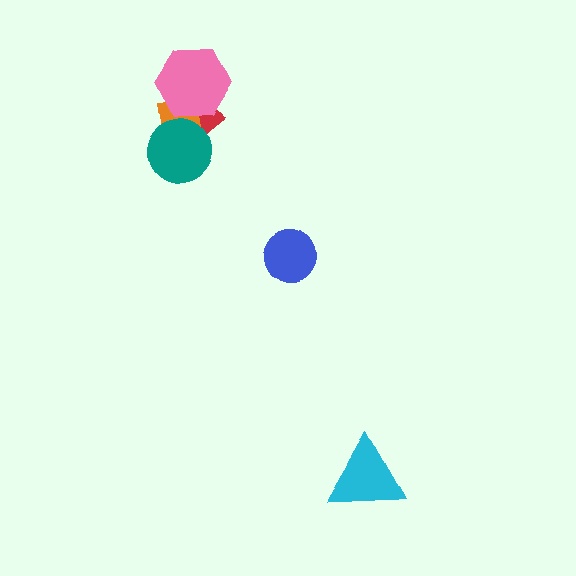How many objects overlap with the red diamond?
3 objects overlap with the red diamond.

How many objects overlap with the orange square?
3 objects overlap with the orange square.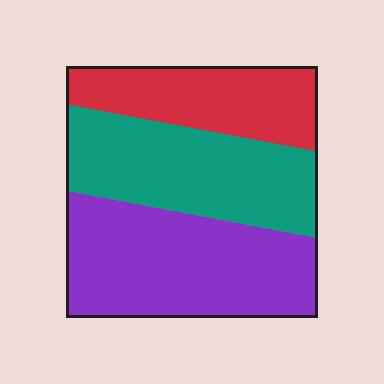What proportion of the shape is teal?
Teal takes up between a quarter and a half of the shape.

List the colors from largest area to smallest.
From largest to smallest: purple, teal, red.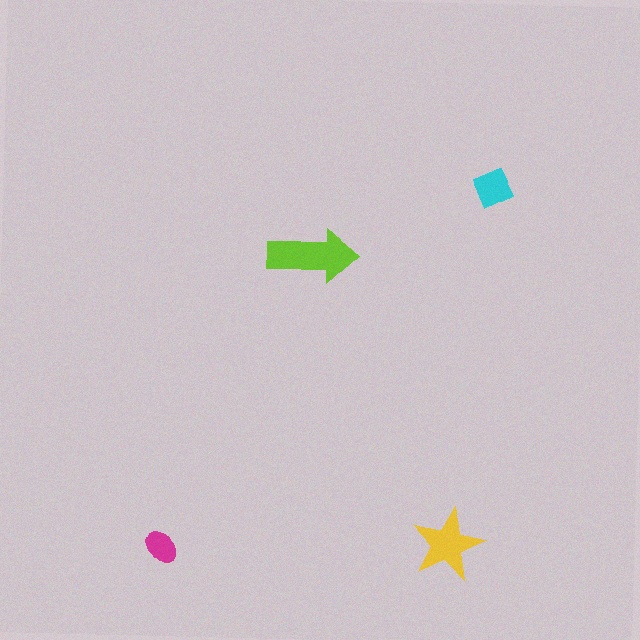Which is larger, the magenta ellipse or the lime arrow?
The lime arrow.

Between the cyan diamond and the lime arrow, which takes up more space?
The lime arrow.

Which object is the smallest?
The magenta ellipse.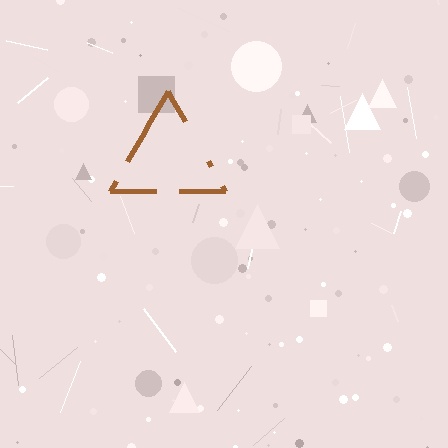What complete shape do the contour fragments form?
The contour fragments form a triangle.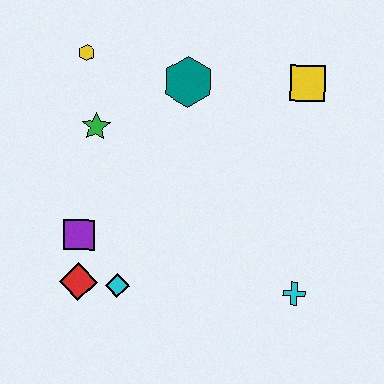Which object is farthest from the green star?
The cyan cross is farthest from the green star.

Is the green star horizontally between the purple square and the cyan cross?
Yes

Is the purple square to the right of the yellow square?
No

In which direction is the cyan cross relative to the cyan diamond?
The cyan cross is to the right of the cyan diamond.